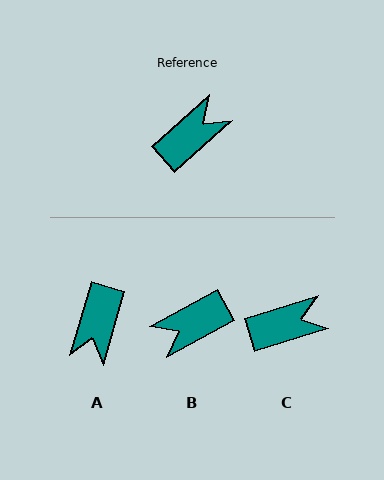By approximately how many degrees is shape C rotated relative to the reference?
Approximately 25 degrees clockwise.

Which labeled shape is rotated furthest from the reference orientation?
B, about 167 degrees away.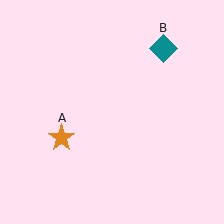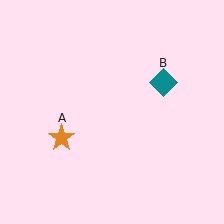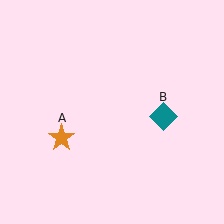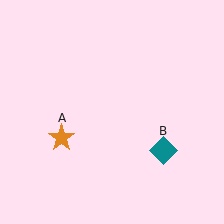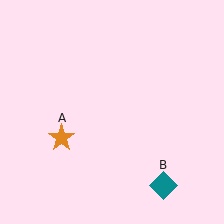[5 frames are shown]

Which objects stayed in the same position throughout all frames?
Orange star (object A) remained stationary.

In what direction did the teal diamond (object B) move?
The teal diamond (object B) moved down.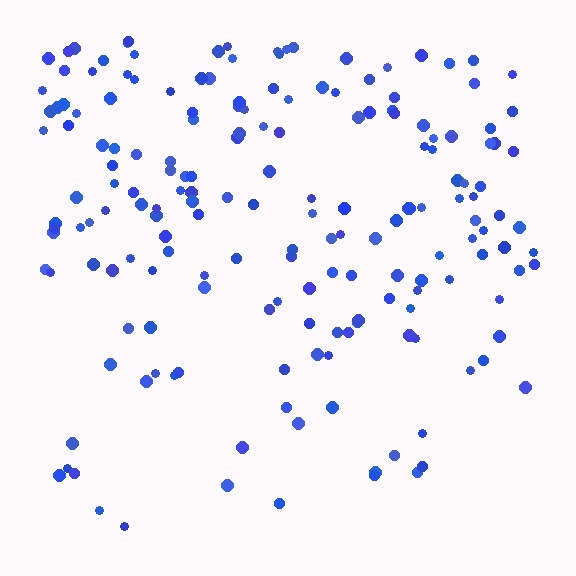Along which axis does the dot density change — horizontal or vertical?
Vertical.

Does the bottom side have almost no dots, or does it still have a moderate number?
Still a moderate number, just noticeably fewer than the top.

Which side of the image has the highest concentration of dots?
The top.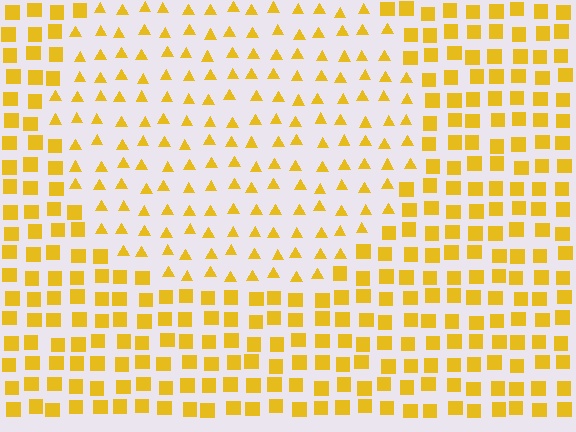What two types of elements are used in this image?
The image uses triangles inside the circle region and squares outside it.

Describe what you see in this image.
The image is filled with small yellow elements arranged in a uniform grid. A circle-shaped region contains triangles, while the surrounding area contains squares. The boundary is defined purely by the change in element shape.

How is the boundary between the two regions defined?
The boundary is defined by a change in element shape: triangles inside vs. squares outside. All elements share the same color and spacing.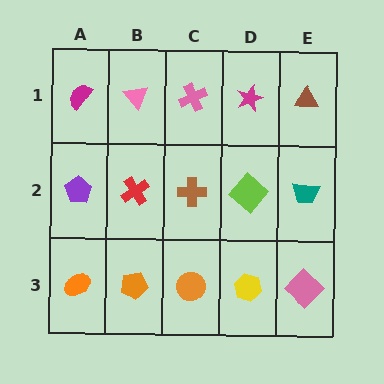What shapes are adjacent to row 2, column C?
A pink cross (row 1, column C), an orange circle (row 3, column C), a red cross (row 2, column B), a lime diamond (row 2, column D).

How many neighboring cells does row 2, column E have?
3.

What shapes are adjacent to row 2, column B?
A pink triangle (row 1, column B), an orange pentagon (row 3, column B), a purple pentagon (row 2, column A), a brown cross (row 2, column C).